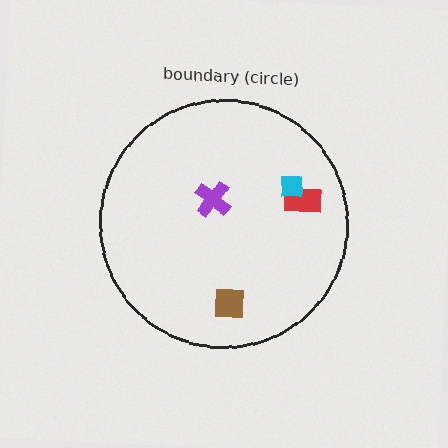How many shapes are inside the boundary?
4 inside, 0 outside.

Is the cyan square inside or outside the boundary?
Inside.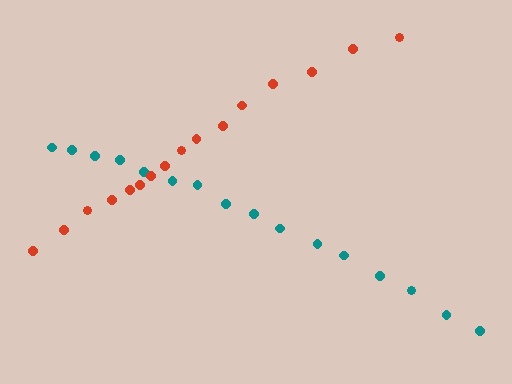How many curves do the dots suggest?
There are 2 distinct paths.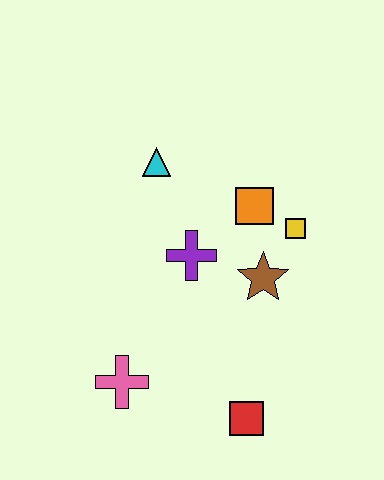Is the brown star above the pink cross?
Yes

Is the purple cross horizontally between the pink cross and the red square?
Yes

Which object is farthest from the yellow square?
The pink cross is farthest from the yellow square.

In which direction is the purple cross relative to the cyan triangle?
The purple cross is below the cyan triangle.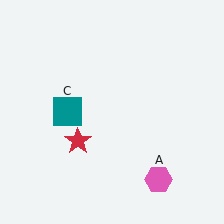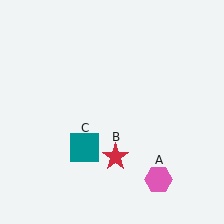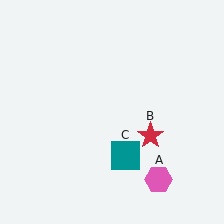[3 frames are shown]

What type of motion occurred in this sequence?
The red star (object B), teal square (object C) rotated counterclockwise around the center of the scene.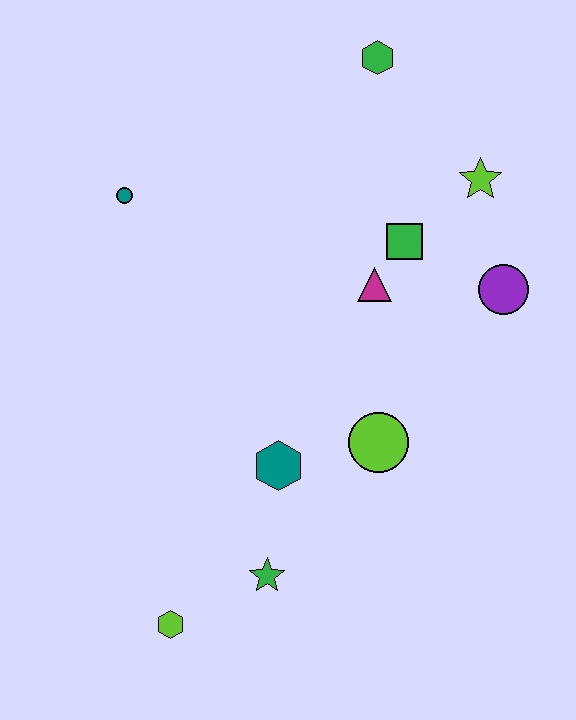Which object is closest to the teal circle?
The magenta triangle is closest to the teal circle.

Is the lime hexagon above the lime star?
No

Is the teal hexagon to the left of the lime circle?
Yes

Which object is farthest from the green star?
The green hexagon is farthest from the green star.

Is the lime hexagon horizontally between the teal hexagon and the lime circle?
No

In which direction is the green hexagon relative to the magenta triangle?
The green hexagon is above the magenta triangle.